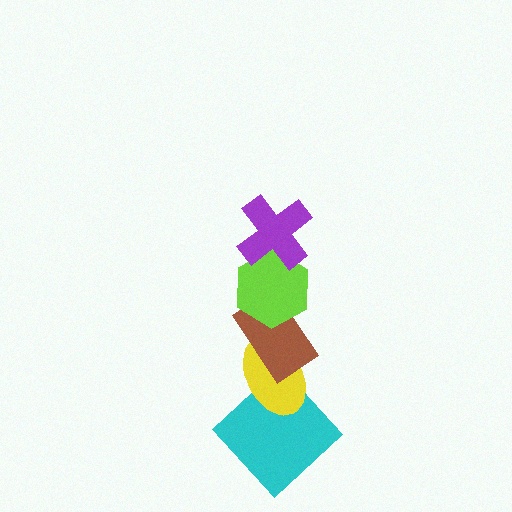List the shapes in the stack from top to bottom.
From top to bottom: the purple cross, the lime hexagon, the brown rectangle, the yellow ellipse, the cyan diamond.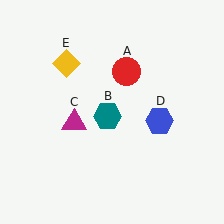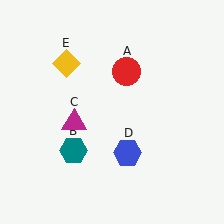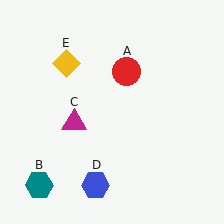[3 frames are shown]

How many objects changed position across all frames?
2 objects changed position: teal hexagon (object B), blue hexagon (object D).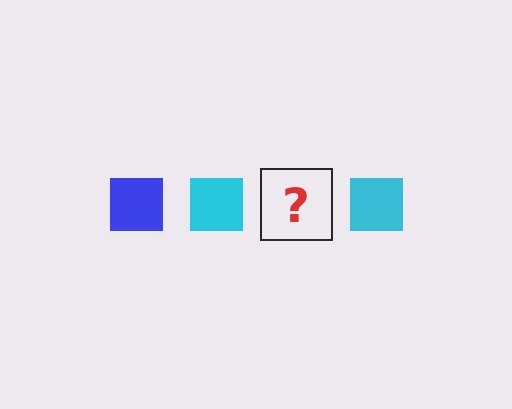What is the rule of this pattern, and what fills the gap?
The rule is that the pattern cycles through blue, cyan squares. The gap should be filled with a blue square.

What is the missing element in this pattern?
The missing element is a blue square.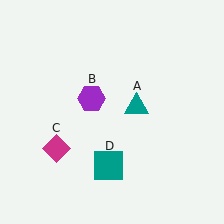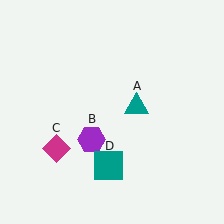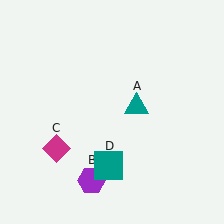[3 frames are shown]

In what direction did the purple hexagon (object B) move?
The purple hexagon (object B) moved down.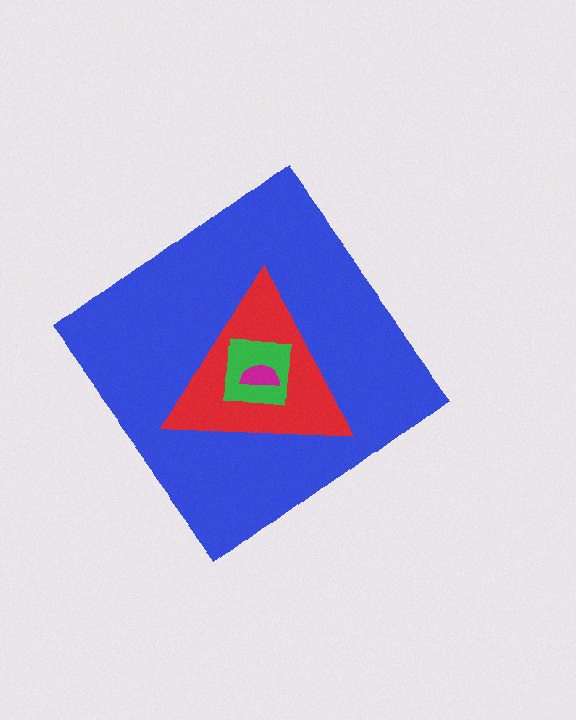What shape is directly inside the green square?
The magenta semicircle.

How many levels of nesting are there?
4.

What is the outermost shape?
The blue diamond.